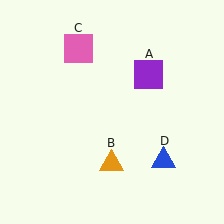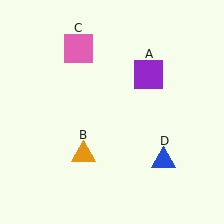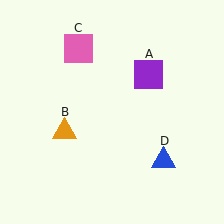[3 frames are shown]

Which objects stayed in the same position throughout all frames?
Purple square (object A) and pink square (object C) and blue triangle (object D) remained stationary.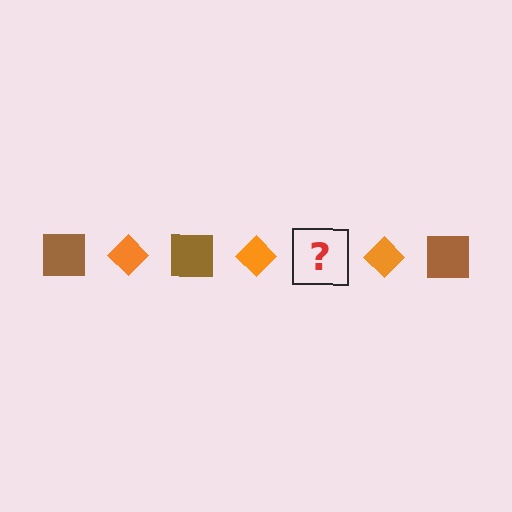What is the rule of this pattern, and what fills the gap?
The rule is that the pattern alternates between brown square and orange diamond. The gap should be filled with a brown square.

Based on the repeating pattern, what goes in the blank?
The blank should be a brown square.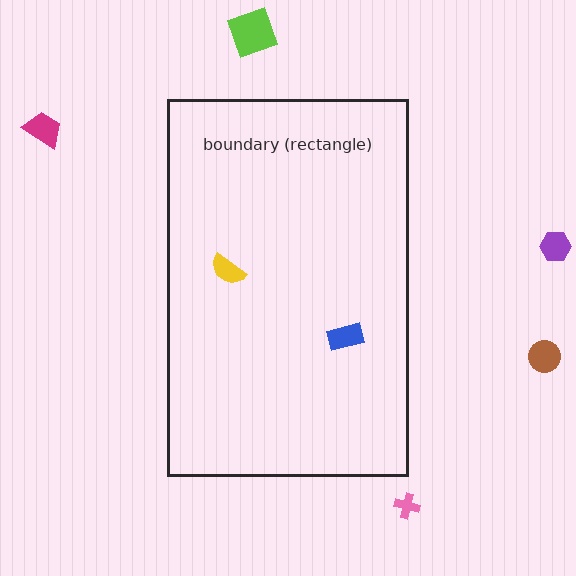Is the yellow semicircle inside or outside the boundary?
Inside.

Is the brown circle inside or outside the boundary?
Outside.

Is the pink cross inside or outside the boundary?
Outside.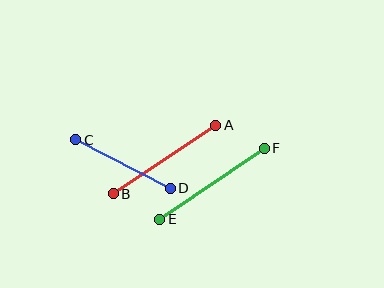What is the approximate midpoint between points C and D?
The midpoint is at approximately (123, 164) pixels.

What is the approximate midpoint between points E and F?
The midpoint is at approximately (212, 184) pixels.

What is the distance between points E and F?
The distance is approximately 126 pixels.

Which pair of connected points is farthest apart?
Points E and F are farthest apart.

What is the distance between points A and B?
The distance is approximately 123 pixels.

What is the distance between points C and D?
The distance is approximately 106 pixels.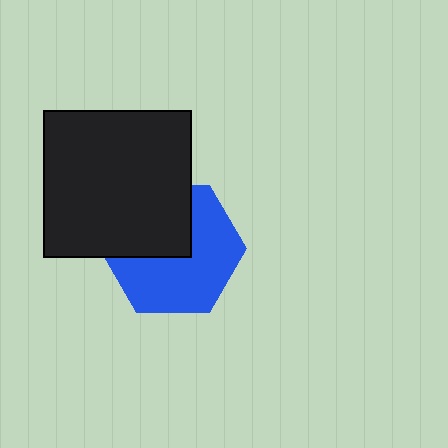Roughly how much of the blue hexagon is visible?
About half of it is visible (roughly 61%).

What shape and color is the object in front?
The object in front is a black square.